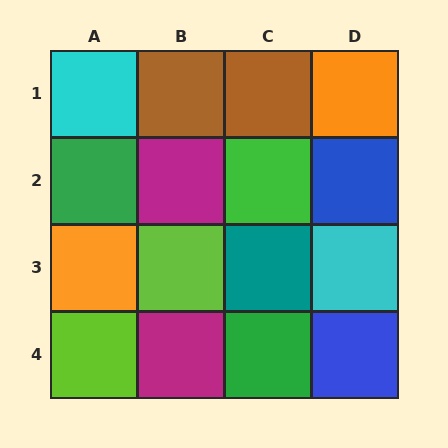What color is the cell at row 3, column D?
Cyan.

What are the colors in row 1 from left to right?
Cyan, brown, brown, orange.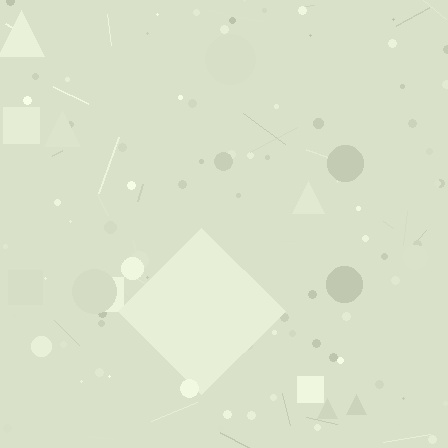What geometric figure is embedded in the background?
A diamond is embedded in the background.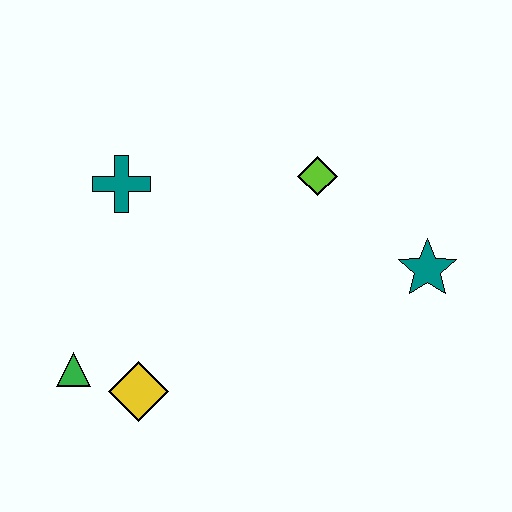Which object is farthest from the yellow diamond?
The teal star is farthest from the yellow diamond.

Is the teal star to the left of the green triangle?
No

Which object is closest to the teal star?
The lime diamond is closest to the teal star.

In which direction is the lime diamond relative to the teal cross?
The lime diamond is to the right of the teal cross.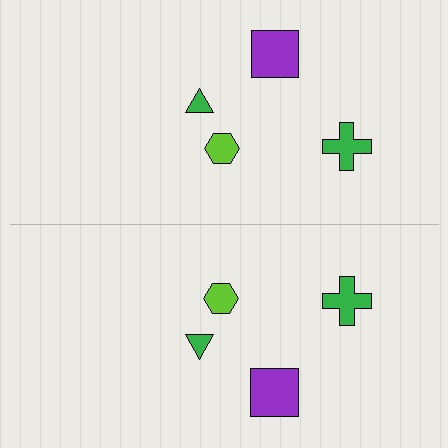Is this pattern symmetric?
Yes, this pattern has bilateral (reflection) symmetry.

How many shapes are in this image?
There are 8 shapes in this image.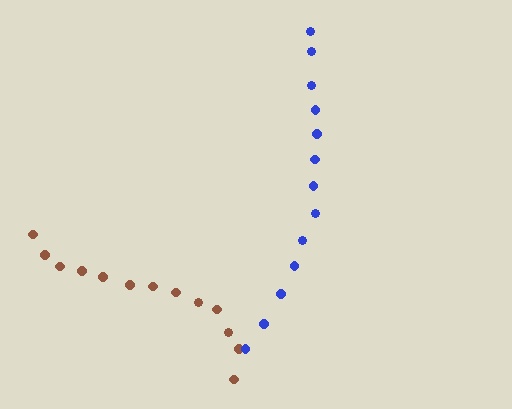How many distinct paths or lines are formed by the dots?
There are 2 distinct paths.